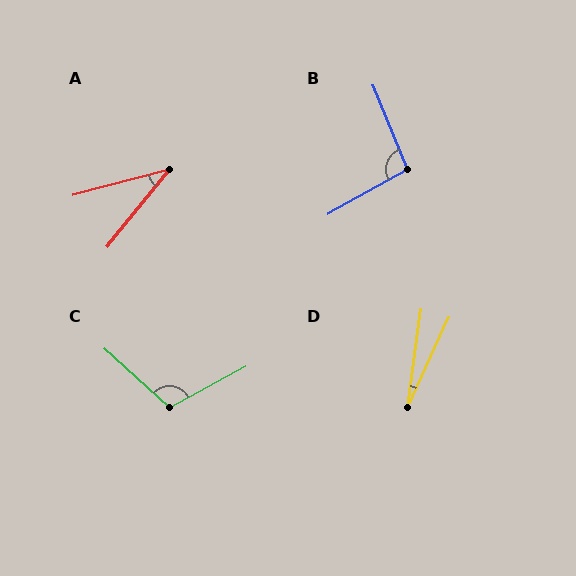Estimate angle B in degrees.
Approximately 97 degrees.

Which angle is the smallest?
D, at approximately 17 degrees.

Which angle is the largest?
C, at approximately 110 degrees.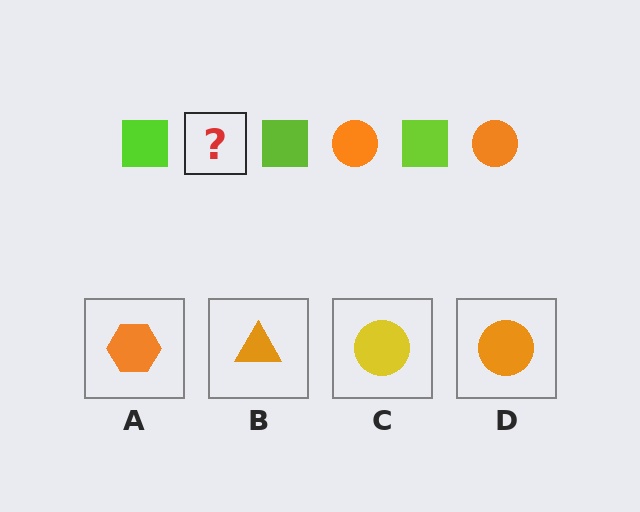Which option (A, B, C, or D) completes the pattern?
D.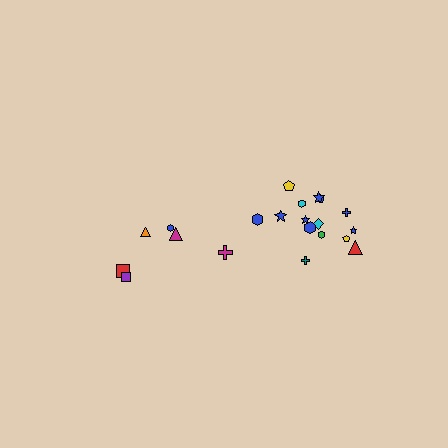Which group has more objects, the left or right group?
The right group.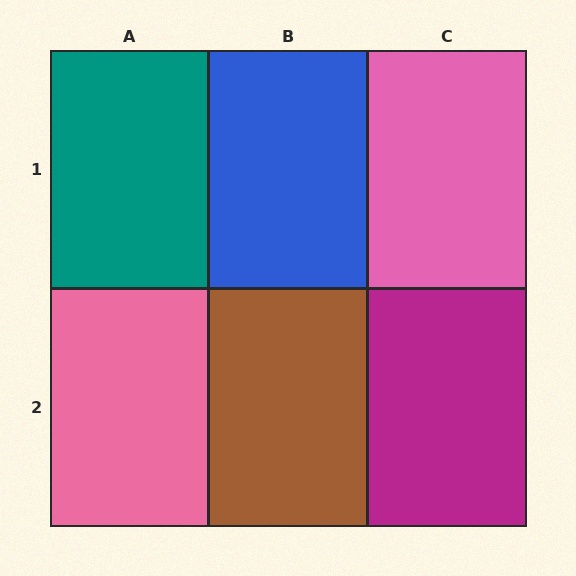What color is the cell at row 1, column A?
Teal.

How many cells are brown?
1 cell is brown.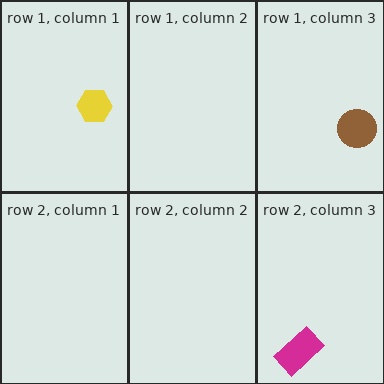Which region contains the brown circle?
The row 1, column 3 region.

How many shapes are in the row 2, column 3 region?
1.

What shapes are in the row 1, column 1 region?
The yellow hexagon.